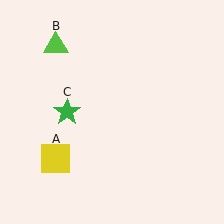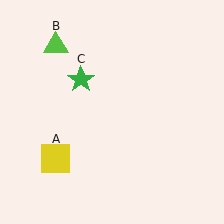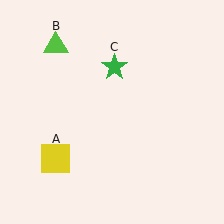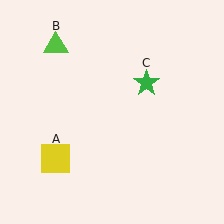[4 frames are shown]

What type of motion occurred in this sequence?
The green star (object C) rotated clockwise around the center of the scene.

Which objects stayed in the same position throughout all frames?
Yellow square (object A) and lime triangle (object B) remained stationary.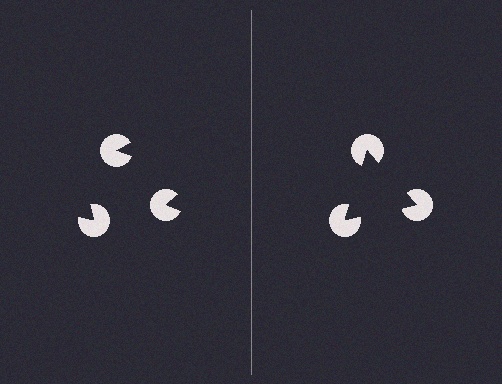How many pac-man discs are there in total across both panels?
6 — 3 on each side.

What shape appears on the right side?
An illusory triangle.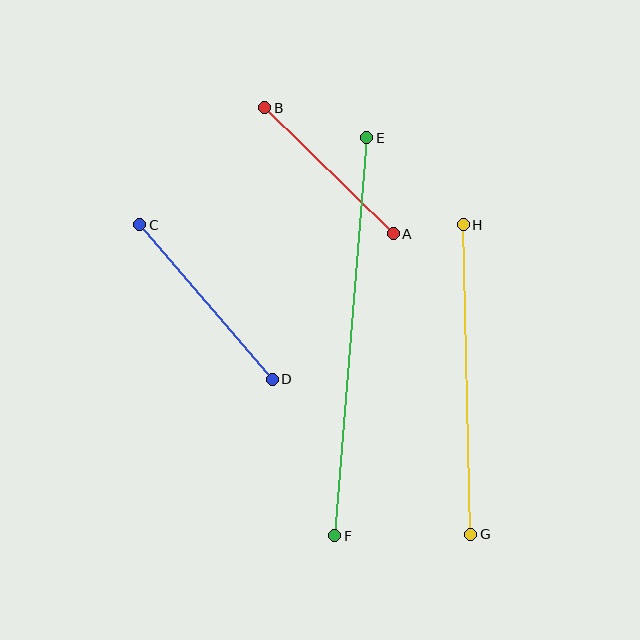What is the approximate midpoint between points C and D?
The midpoint is at approximately (206, 302) pixels.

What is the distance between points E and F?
The distance is approximately 399 pixels.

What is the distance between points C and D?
The distance is approximately 204 pixels.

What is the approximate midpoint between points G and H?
The midpoint is at approximately (467, 379) pixels.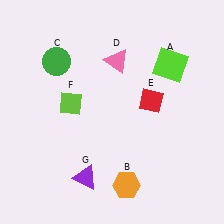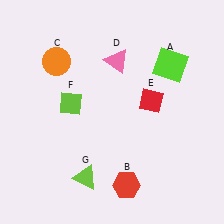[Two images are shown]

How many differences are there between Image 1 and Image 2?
There are 3 differences between the two images.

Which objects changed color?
B changed from orange to red. C changed from green to orange. G changed from purple to lime.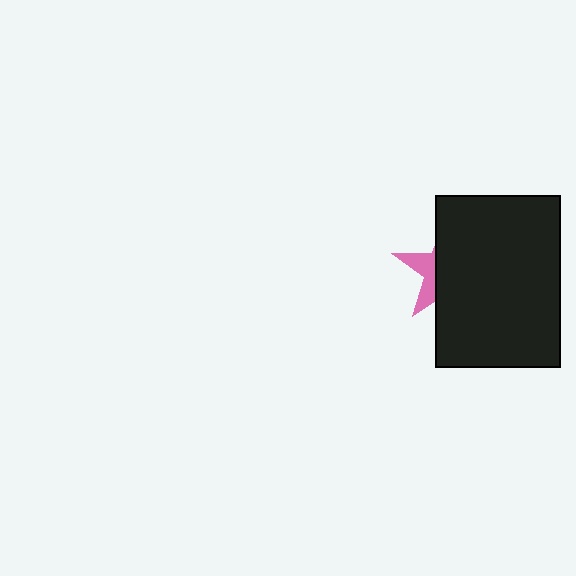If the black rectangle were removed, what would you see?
You would see the complete pink star.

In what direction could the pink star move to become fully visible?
The pink star could move left. That would shift it out from behind the black rectangle entirely.